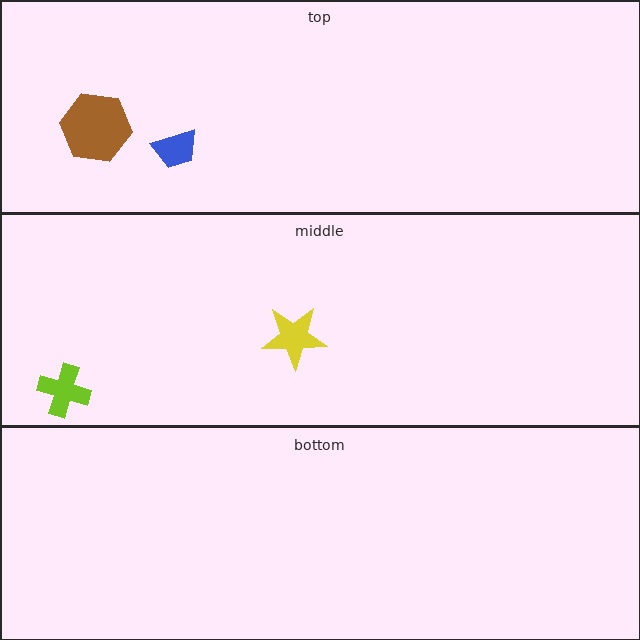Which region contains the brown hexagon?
The top region.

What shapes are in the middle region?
The yellow star, the lime cross.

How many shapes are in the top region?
2.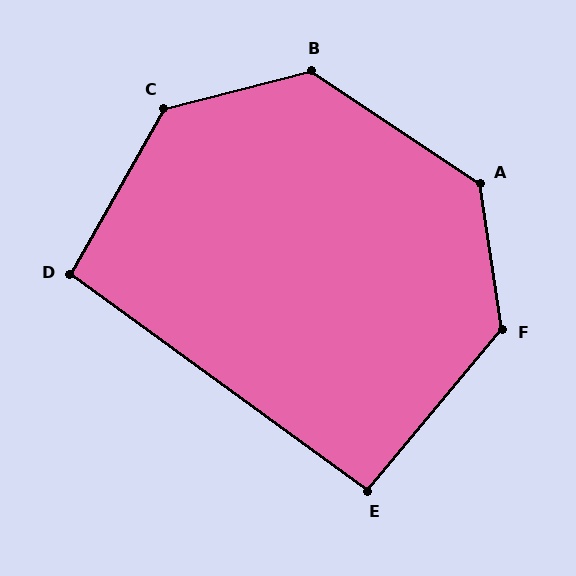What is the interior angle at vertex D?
Approximately 97 degrees (obtuse).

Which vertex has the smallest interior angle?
E, at approximately 94 degrees.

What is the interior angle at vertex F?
Approximately 131 degrees (obtuse).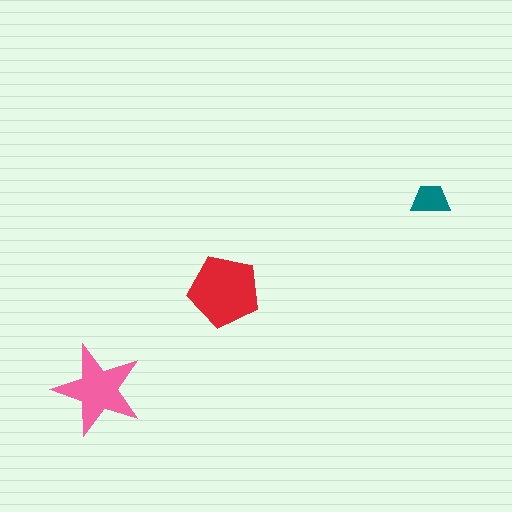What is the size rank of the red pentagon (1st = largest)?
1st.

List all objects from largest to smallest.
The red pentagon, the pink star, the teal trapezoid.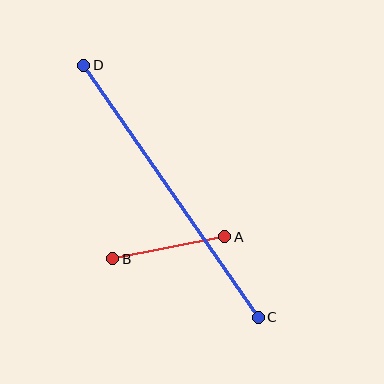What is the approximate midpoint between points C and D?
The midpoint is at approximately (171, 191) pixels.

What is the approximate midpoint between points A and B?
The midpoint is at approximately (169, 248) pixels.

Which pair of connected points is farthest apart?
Points C and D are farthest apart.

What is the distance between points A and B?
The distance is approximately 114 pixels.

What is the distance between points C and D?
The distance is approximately 306 pixels.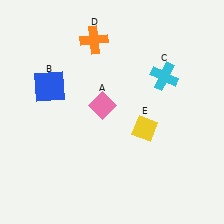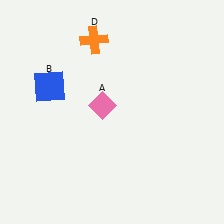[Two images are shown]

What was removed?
The cyan cross (C), the yellow diamond (E) were removed in Image 2.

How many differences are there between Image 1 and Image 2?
There are 2 differences between the two images.